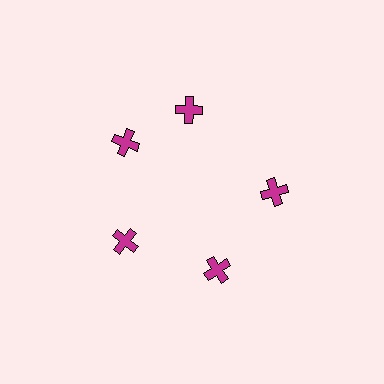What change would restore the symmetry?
The symmetry would be restored by rotating it back into even spacing with its neighbors so that all 5 crosses sit at equal angles and equal distance from the center.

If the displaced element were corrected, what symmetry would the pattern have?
It would have 5-fold rotational symmetry — the pattern would map onto itself every 72 degrees.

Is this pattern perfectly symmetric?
No. The 5 magenta crosses are arranged in a ring, but one element near the 1 o'clock position is rotated out of alignment along the ring, breaking the 5-fold rotational symmetry.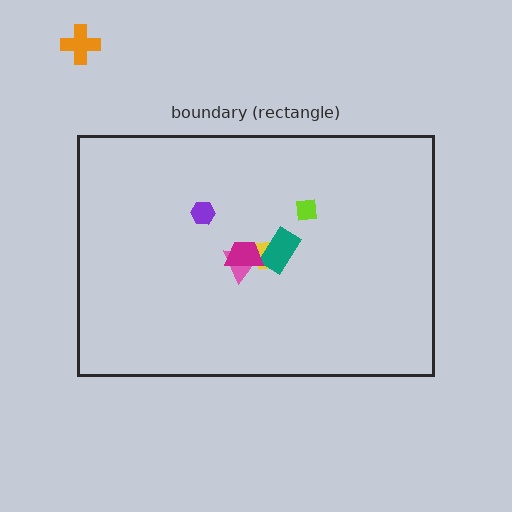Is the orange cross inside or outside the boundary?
Outside.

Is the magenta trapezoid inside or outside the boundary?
Inside.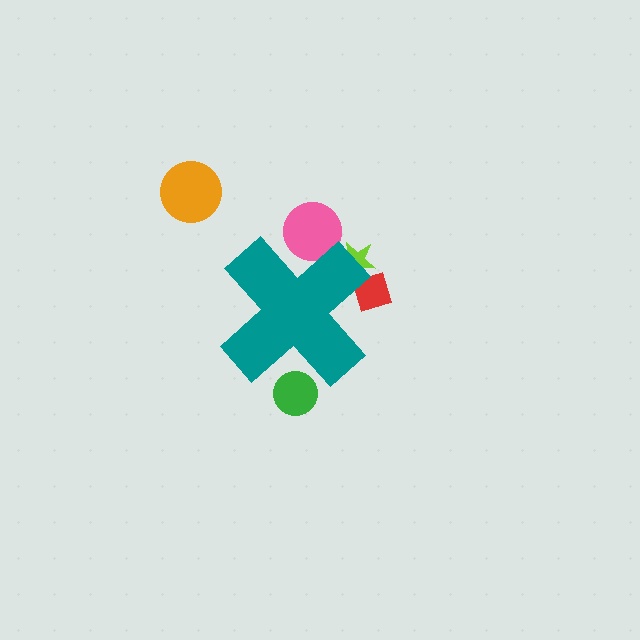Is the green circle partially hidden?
Yes, the green circle is partially hidden behind the teal cross.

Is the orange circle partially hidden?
No, the orange circle is fully visible.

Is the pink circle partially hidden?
Yes, the pink circle is partially hidden behind the teal cross.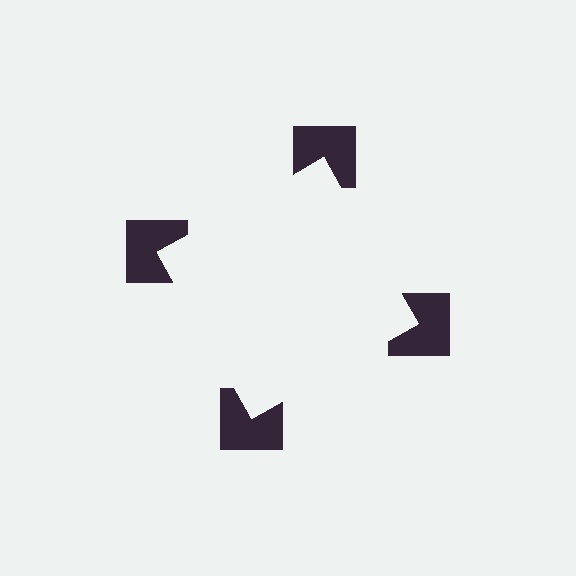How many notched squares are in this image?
There are 4 — one at each vertex of the illusory square.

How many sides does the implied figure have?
4 sides.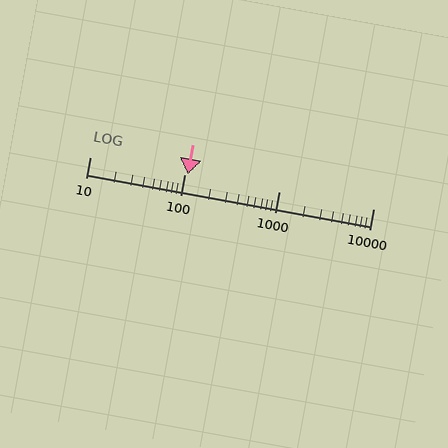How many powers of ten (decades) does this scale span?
The scale spans 3 decades, from 10 to 10000.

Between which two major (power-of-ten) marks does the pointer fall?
The pointer is between 100 and 1000.